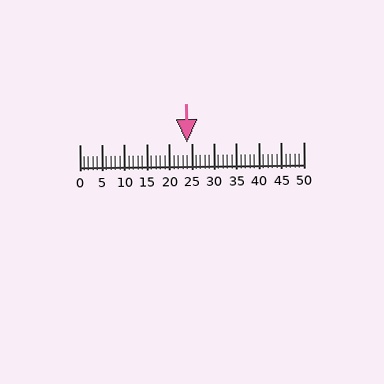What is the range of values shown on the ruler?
The ruler shows values from 0 to 50.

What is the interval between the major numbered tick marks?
The major tick marks are spaced 5 units apart.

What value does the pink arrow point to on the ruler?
The pink arrow points to approximately 24.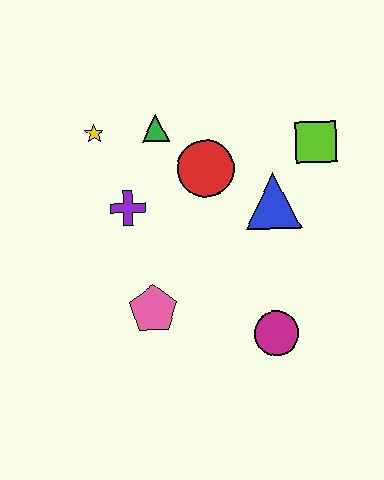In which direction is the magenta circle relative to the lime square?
The magenta circle is below the lime square.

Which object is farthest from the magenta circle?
The yellow star is farthest from the magenta circle.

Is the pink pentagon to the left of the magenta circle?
Yes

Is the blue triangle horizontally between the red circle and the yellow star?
No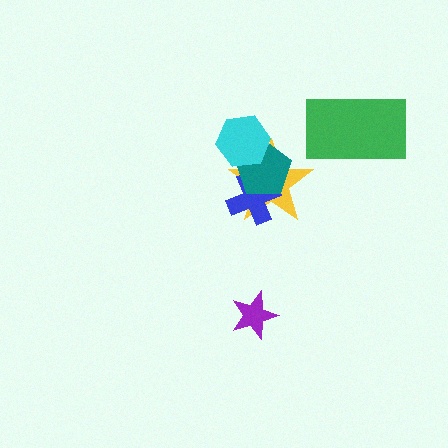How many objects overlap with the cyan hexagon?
2 objects overlap with the cyan hexagon.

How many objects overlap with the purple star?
0 objects overlap with the purple star.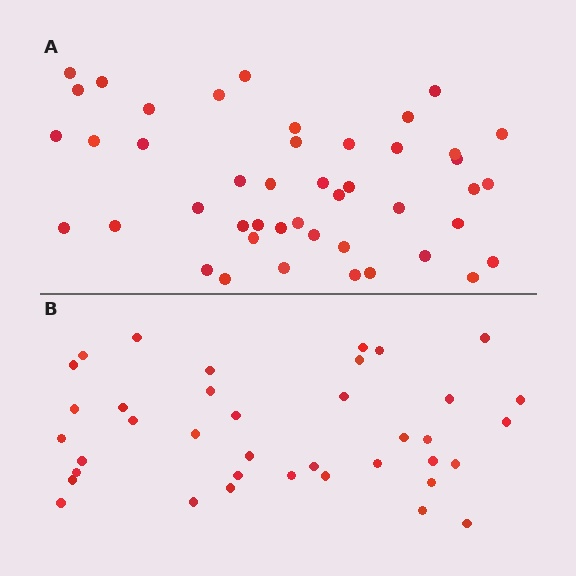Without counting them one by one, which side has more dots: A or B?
Region A (the top region) has more dots.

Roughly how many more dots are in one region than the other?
Region A has roughly 8 or so more dots than region B.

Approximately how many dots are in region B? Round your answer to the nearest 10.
About 40 dots. (The exact count is 38, which rounds to 40.)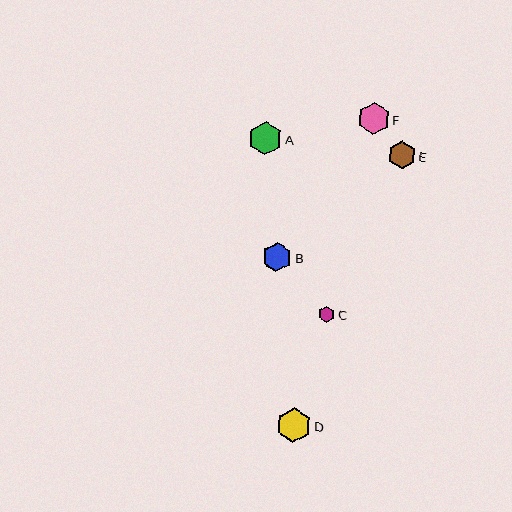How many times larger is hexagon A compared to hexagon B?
Hexagon A is approximately 1.1 times the size of hexagon B.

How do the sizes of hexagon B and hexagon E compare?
Hexagon B and hexagon E are approximately the same size.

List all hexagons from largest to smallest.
From largest to smallest: D, A, F, B, E, C.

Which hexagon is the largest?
Hexagon D is the largest with a size of approximately 34 pixels.